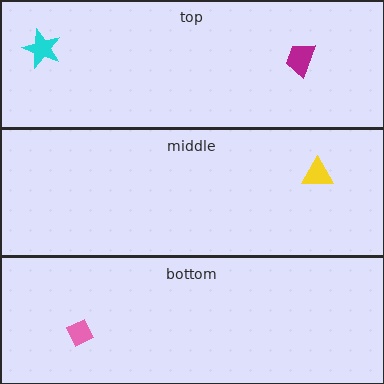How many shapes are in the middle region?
1.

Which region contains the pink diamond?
The bottom region.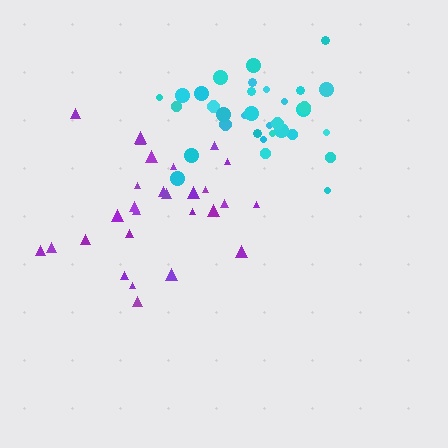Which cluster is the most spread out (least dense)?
Purple.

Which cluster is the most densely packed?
Cyan.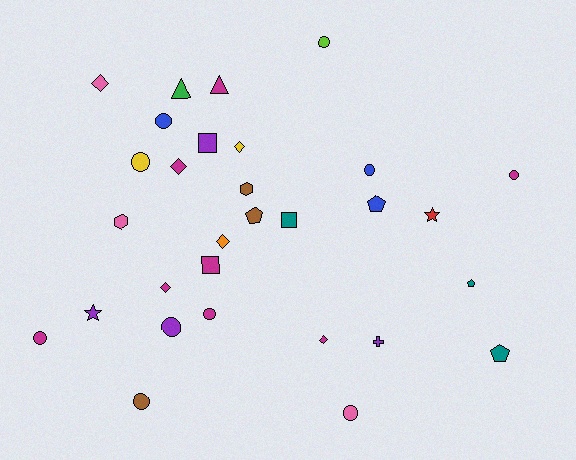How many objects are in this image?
There are 30 objects.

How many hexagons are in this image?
There are 2 hexagons.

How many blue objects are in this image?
There are 3 blue objects.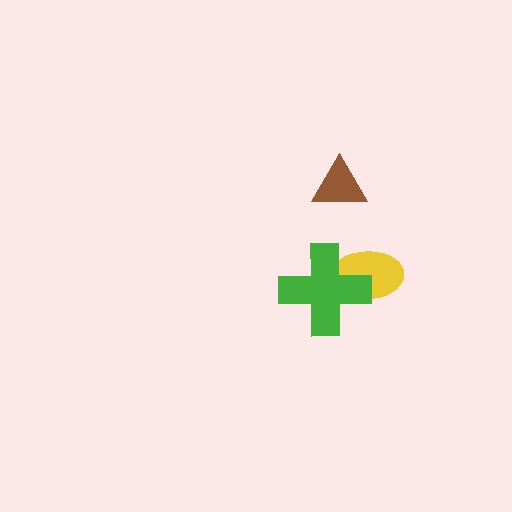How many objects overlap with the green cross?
1 object overlaps with the green cross.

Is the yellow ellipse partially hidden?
Yes, it is partially covered by another shape.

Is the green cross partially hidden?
No, no other shape covers it.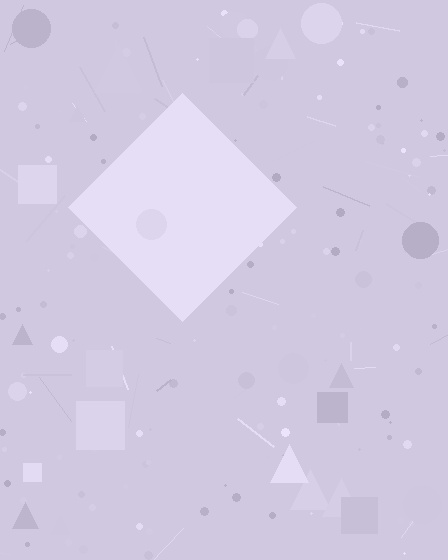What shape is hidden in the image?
A diamond is hidden in the image.